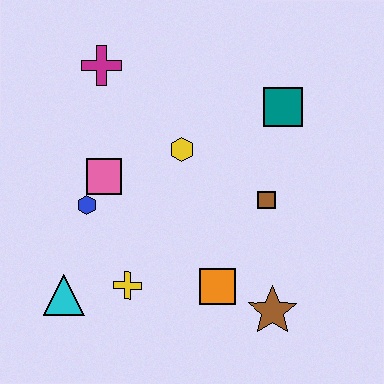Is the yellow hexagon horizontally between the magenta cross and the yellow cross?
No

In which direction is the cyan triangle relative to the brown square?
The cyan triangle is to the left of the brown square.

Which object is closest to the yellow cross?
The cyan triangle is closest to the yellow cross.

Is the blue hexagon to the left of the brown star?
Yes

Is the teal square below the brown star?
No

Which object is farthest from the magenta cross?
The brown star is farthest from the magenta cross.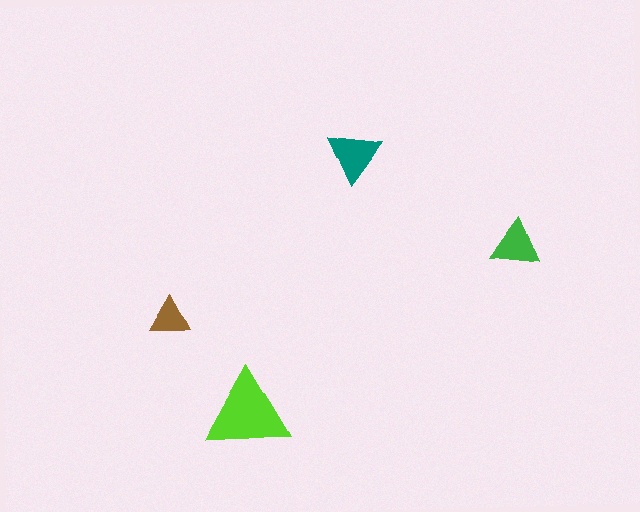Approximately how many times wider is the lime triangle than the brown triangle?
About 2 times wider.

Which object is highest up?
The teal triangle is topmost.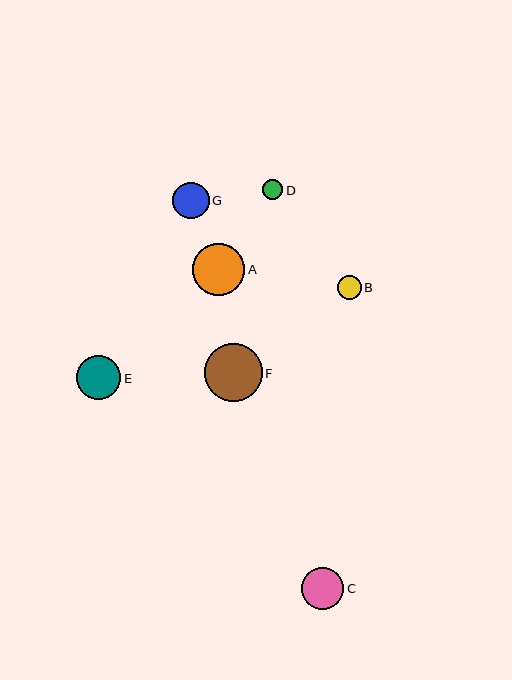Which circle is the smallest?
Circle D is the smallest with a size of approximately 20 pixels.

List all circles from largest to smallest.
From largest to smallest: F, A, E, C, G, B, D.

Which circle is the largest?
Circle F is the largest with a size of approximately 58 pixels.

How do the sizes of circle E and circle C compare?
Circle E and circle C are approximately the same size.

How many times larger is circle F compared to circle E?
Circle F is approximately 1.3 times the size of circle E.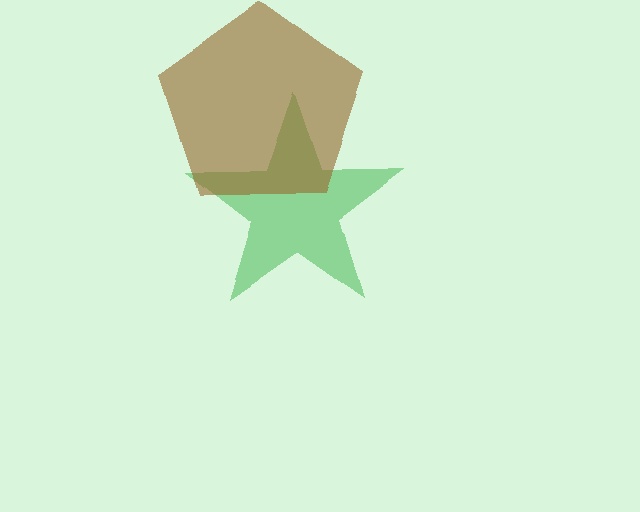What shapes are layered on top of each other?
The layered shapes are: a green star, a brown pentagon.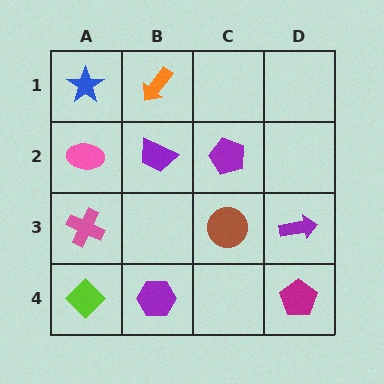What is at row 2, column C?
A purple pentagon.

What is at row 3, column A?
A pink cross.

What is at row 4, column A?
A lime diamond.